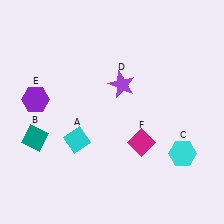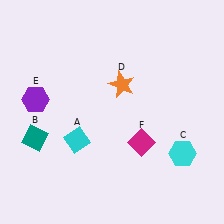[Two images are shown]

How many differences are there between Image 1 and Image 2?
There is 1 difference between the two images.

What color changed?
The star (D) changed from purple in Image 1 to orange in Image 2.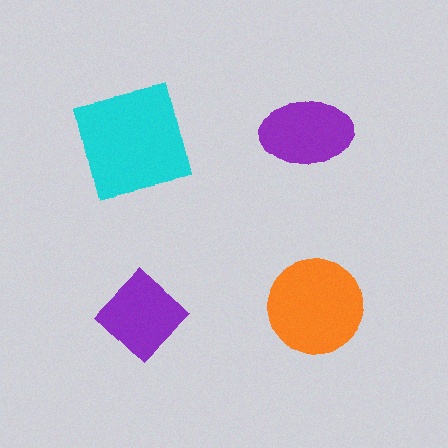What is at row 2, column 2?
An orange circle.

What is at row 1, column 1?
A cyan square.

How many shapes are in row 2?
2 shapes.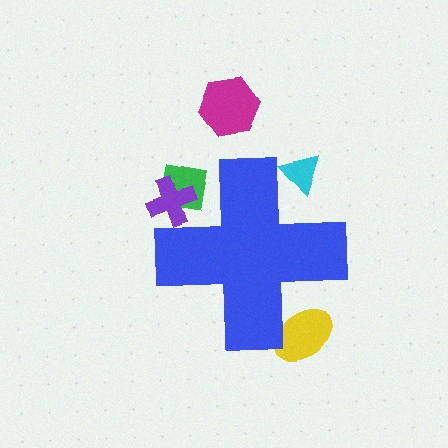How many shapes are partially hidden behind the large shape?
4 shapes are partially hidden.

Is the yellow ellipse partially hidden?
Yes, the yellow ellipse is partially hidden behind the blue cross.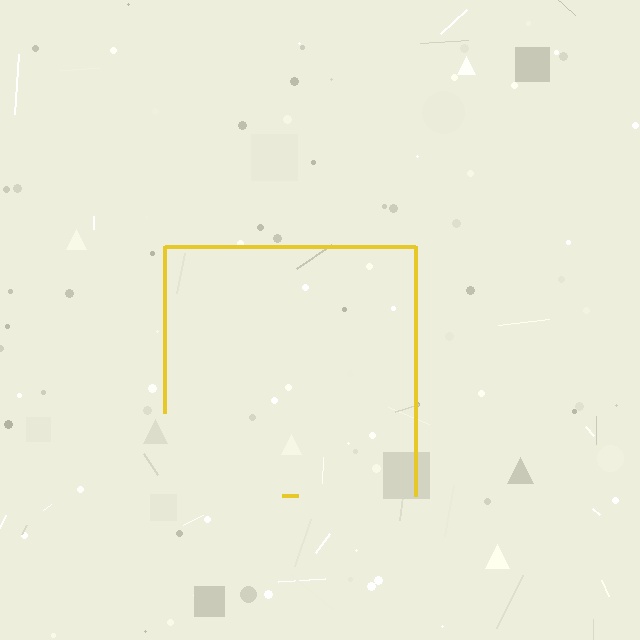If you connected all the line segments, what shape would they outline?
They would outline a square.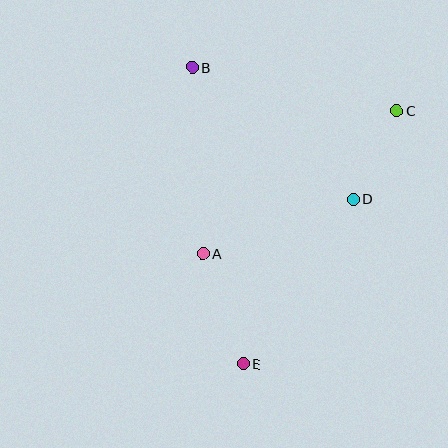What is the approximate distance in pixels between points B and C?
The distance between B and C is approximately 209 pixels.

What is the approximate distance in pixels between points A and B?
The distance between A and B is approximately 186 pixels.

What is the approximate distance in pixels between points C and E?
The distance between C and E is approximately 296 pixels.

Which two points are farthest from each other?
Points B and E are farthest from each other.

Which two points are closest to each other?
Points C and D are closest to each other.